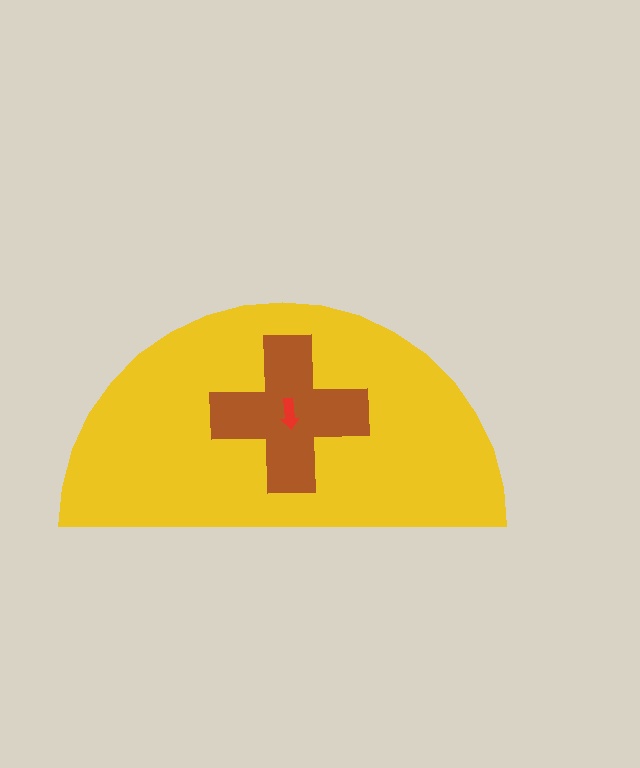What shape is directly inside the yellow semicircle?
The brown cross.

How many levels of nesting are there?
3.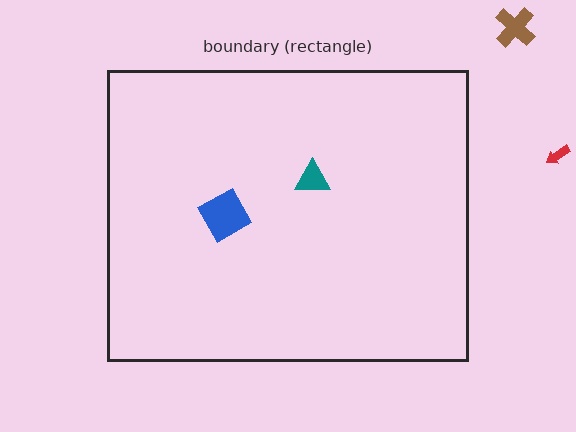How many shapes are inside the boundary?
2 inside, 2 outside.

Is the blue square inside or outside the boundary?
Inside.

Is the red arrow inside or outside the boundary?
Outside.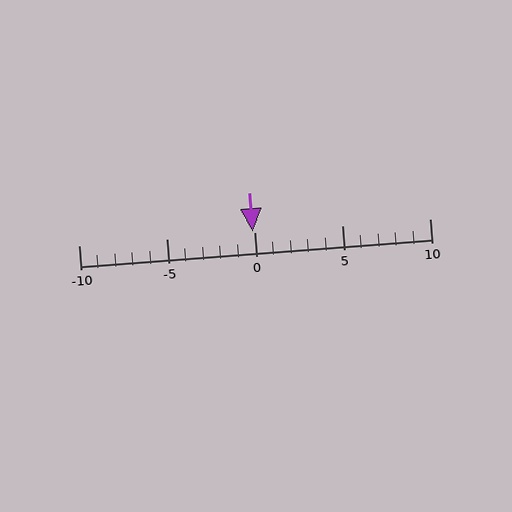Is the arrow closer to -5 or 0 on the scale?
The arrow is closer to 0.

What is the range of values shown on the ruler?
The ruler shows values from -10 to 10.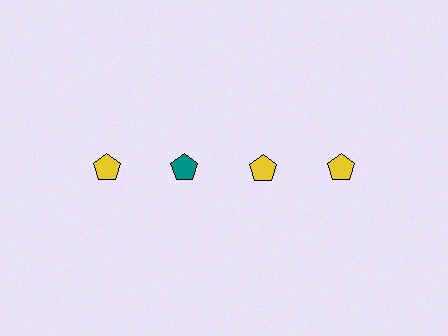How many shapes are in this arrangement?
There are 4 shapes arranged in a grid pattern.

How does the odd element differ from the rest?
It has a different color: teal instead of yellow.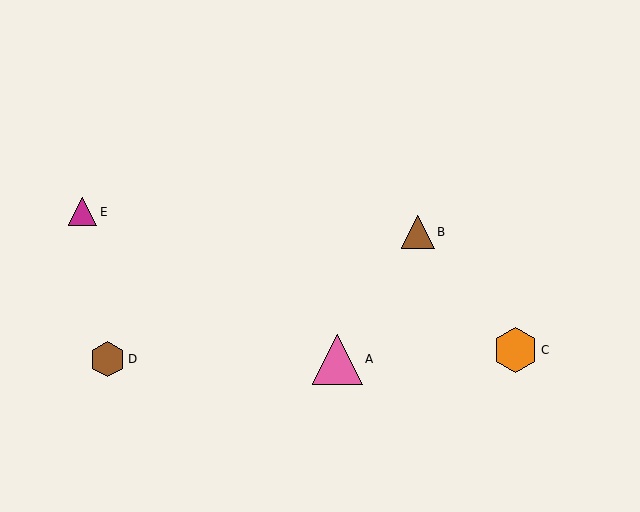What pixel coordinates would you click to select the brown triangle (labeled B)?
Click at (418, 232) to select the brown triangle B.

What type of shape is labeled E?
Shape E is a magenta triangle.